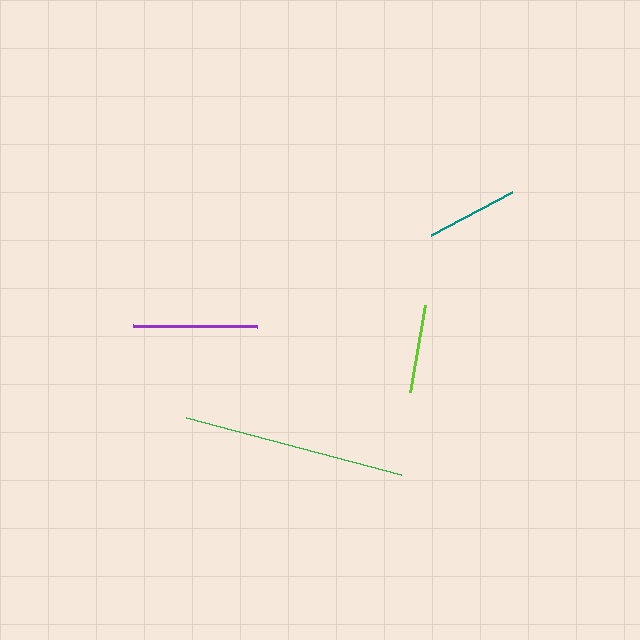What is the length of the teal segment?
The teal segment is approximately 92 pixels long.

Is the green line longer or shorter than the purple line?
The green line is longer than the purple line.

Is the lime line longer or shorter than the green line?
The green line is longer than the lime line.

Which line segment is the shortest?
The lime line is the shortest at approximately 89 pixels.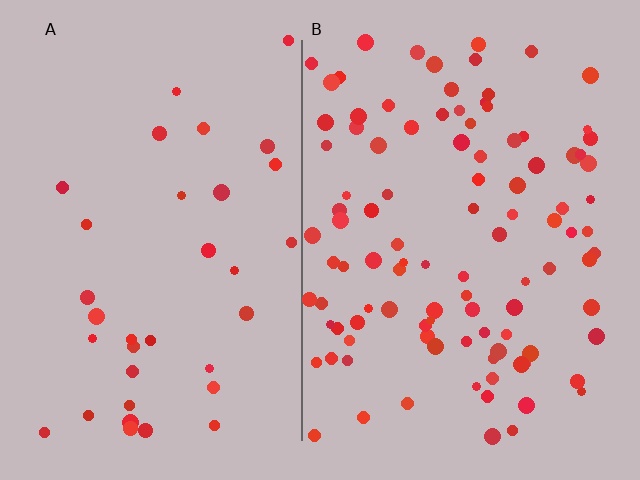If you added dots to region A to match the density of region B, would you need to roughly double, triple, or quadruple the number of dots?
Approximately triple.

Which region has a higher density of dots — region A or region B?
B (the right).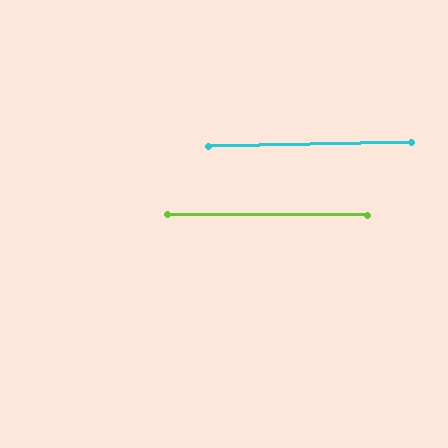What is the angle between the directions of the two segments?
Approximately 1 degree.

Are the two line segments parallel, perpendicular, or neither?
Parallel — their directions differ by only 1.4°.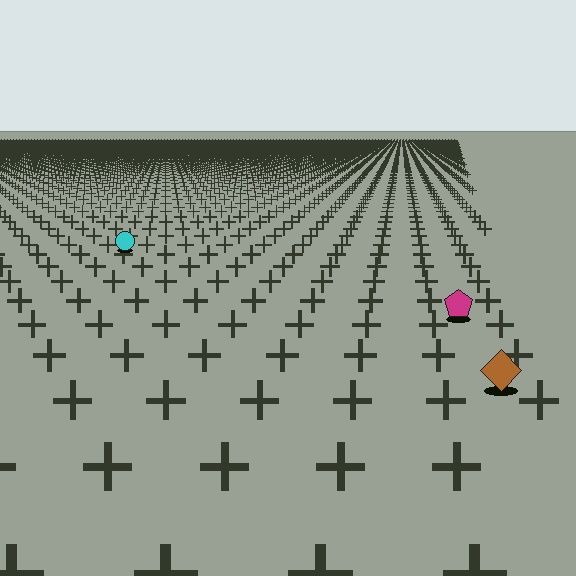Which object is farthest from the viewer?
The cyan circle is farthest from the viewer. It appears smaller and the ground texture around it is denser.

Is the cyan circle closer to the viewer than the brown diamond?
No. The brown diamond is closer — you can tell from the texture gradient: the ground texture is coarser near it.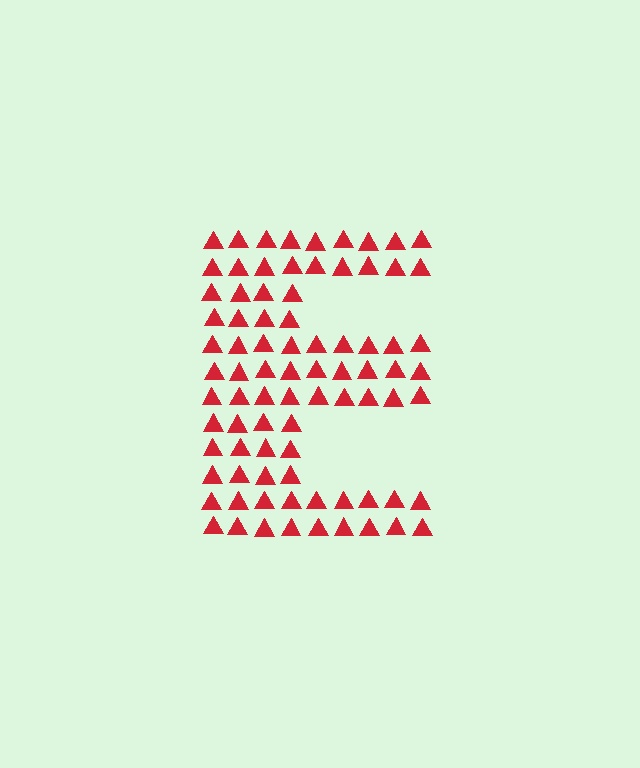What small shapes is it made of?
It is made of small triangles.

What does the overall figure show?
The overall figure shows the letter E.